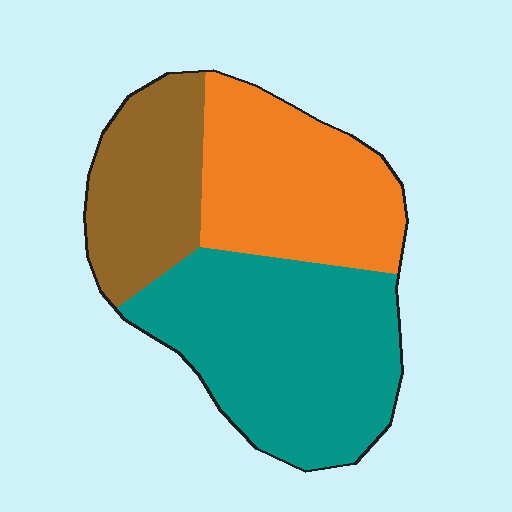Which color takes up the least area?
Brown, at roughly 25%.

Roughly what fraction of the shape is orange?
Orange covers around 30% of the shape.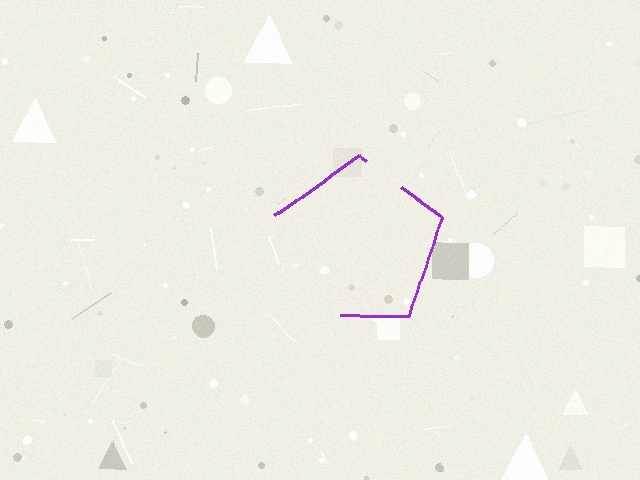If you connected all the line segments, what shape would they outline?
They would outline a pentagon.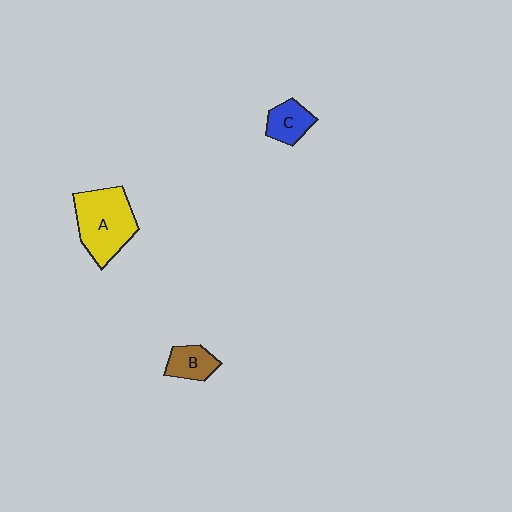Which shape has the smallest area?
Shape B (brown).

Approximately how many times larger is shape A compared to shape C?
Approximately 2.3 times.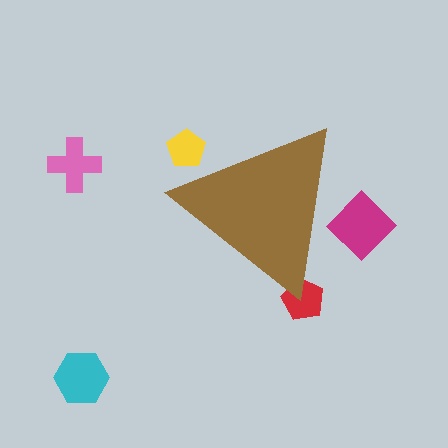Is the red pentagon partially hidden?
Yes, the red pentagon is partially hidden behind the brown triangle.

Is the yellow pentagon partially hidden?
Yes, the yellow pentagon is partially hidden behind the brown triangle.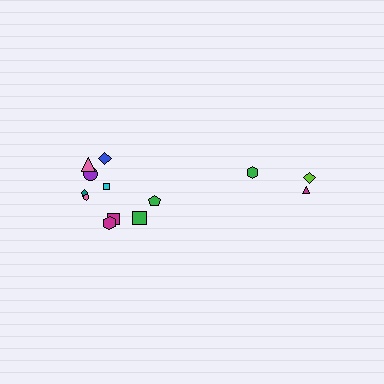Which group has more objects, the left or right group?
The left group.